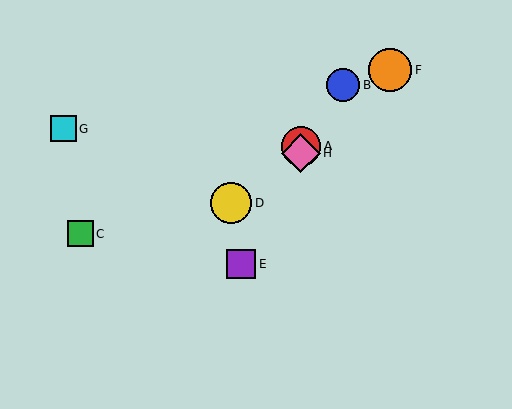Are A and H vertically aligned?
Yes, both are at x≈301.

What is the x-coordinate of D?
Object D is at x≈231.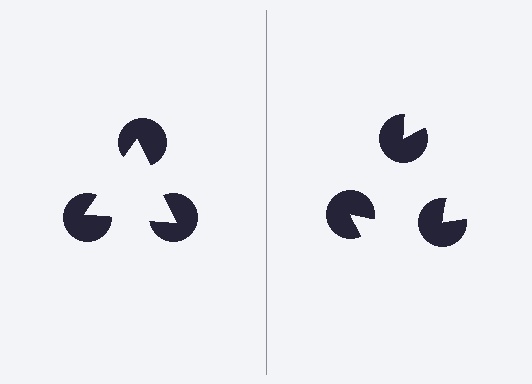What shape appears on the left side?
An illusory triangle.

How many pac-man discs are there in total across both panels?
6 — 3 on each side.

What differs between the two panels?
The pac-man discs are positioned identically on both sides; only the wedge orientations differ. On the left they align to a triangle; on the right they are misaligned.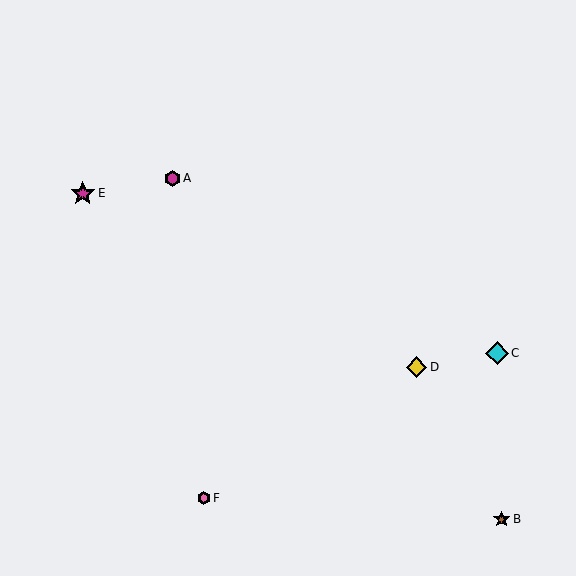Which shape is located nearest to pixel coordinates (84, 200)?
The magenta star (labeled E) at (83, 193) is nearest to that location.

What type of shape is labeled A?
Shape A is a magenta hexagon.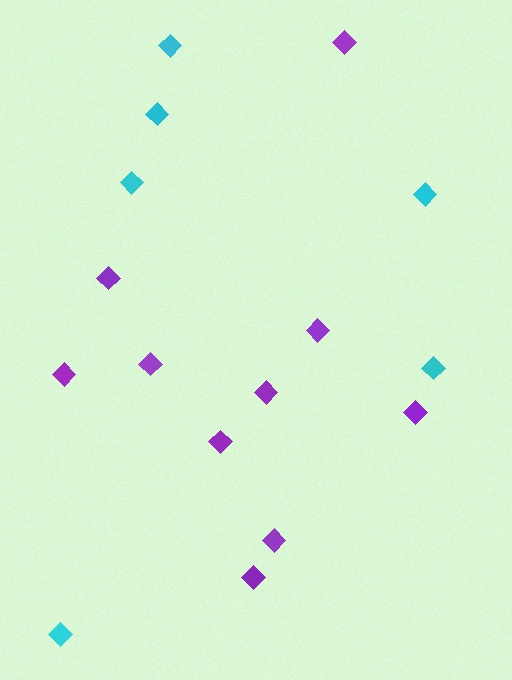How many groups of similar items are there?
There are 2 groups: one group of purple diamonds (10) and one group of cyan diamonds (6).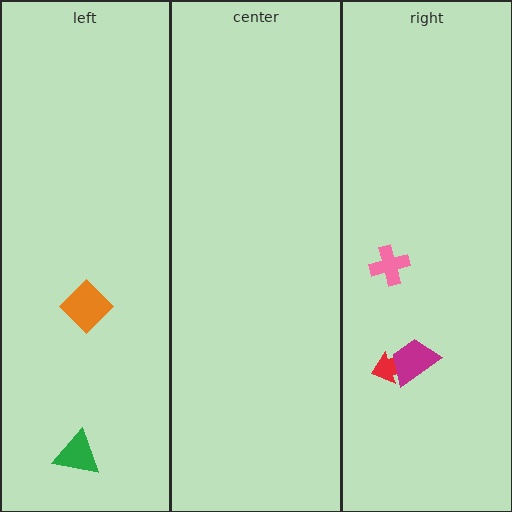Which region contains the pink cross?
The right region.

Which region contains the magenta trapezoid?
The right region.